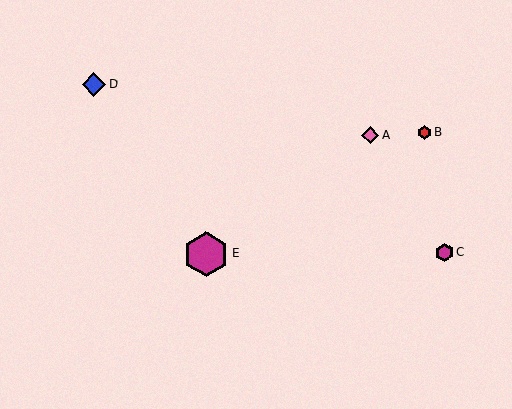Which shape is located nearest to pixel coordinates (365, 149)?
The pink diamond (labeled A) at (370, 135) is nearest to that location.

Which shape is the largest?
The magenta hexagon (labeled E) is the largest.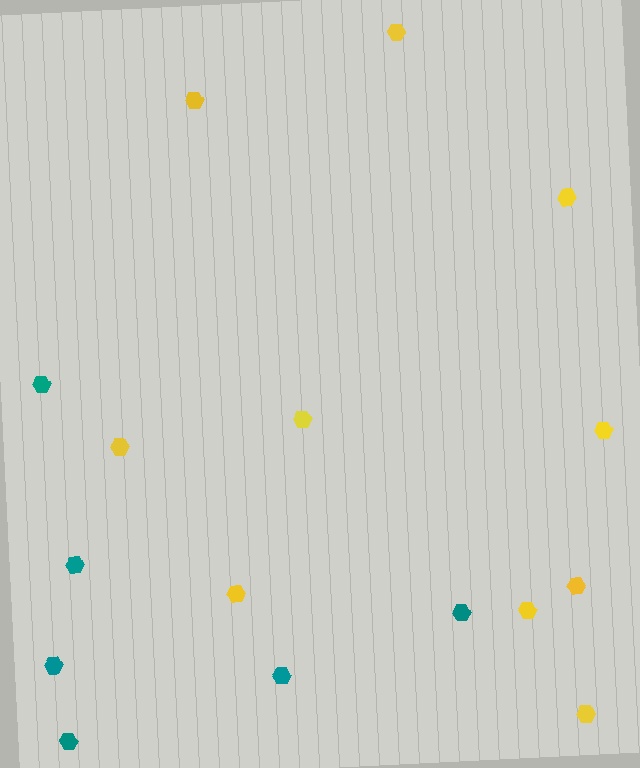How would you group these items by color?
There are 2 groups: one group of yellow hexagons (10) and one group of teal hexagons (6).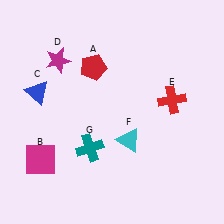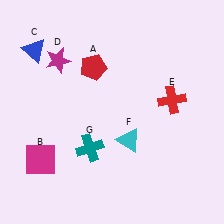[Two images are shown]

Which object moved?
The blue triangle (C) moved up.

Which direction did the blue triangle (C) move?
The blue triangle (C) moved up.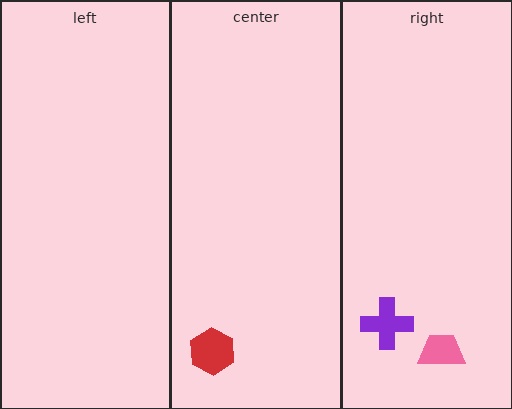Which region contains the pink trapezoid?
The right region.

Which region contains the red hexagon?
The center region.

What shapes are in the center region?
The red hexagon.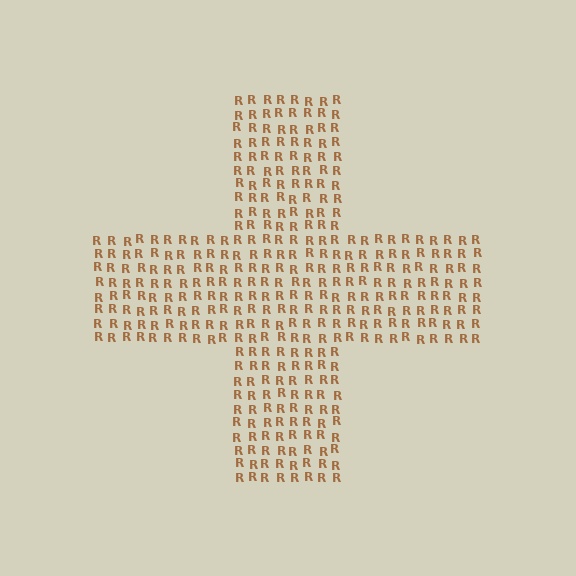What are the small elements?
The small elements are letter R's.